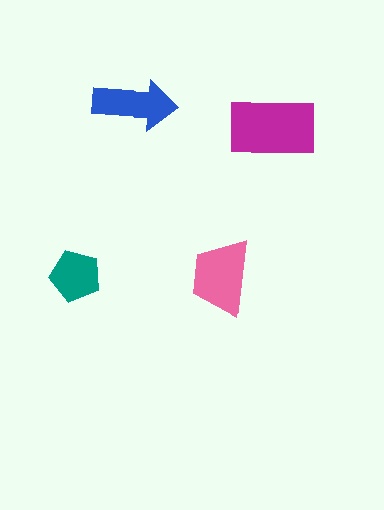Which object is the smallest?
The teal pentagon.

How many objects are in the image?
There are 4 objects in the image.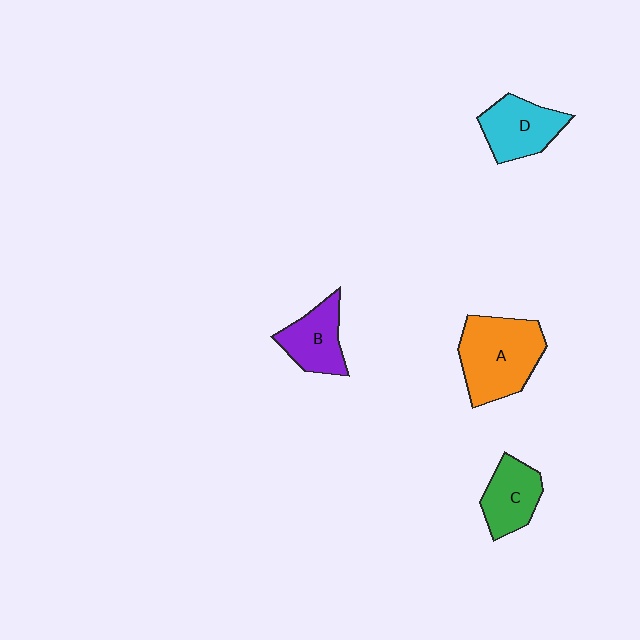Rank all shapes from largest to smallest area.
From largest to smallest: A (orange), D (cyan), B (purple), C (green).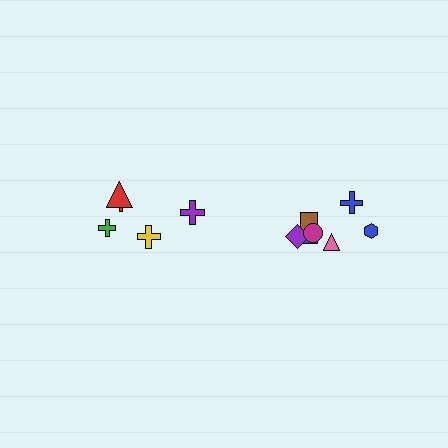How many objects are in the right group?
There are 7 objects.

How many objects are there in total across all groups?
There are 12 objects.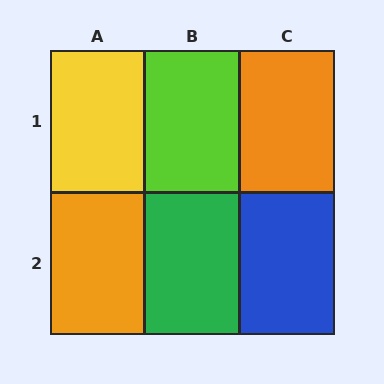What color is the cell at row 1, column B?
Lime.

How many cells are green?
1 cell is green.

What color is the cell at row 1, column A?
Yellow.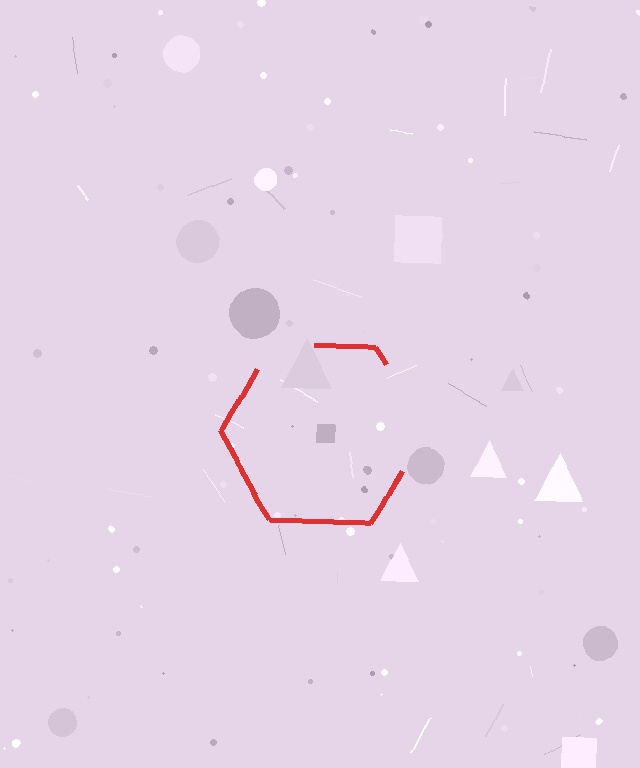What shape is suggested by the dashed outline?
The dashed outline suggests a hexagon.